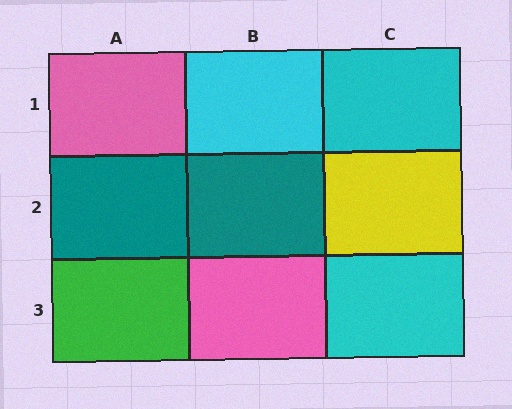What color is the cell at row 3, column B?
Pink.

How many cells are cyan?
3 cells are cyan.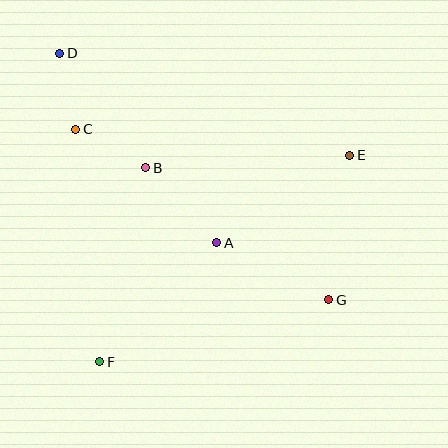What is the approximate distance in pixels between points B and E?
The distance between B and E is approximately 204 pixels.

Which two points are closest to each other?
Points C and D are closest to each other.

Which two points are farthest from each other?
Points D and G are farthest from each other.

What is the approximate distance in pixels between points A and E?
The distance between A and E is approximately 159 pixels.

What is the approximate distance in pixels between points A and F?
The distance between A and F is approximately 167 pixels.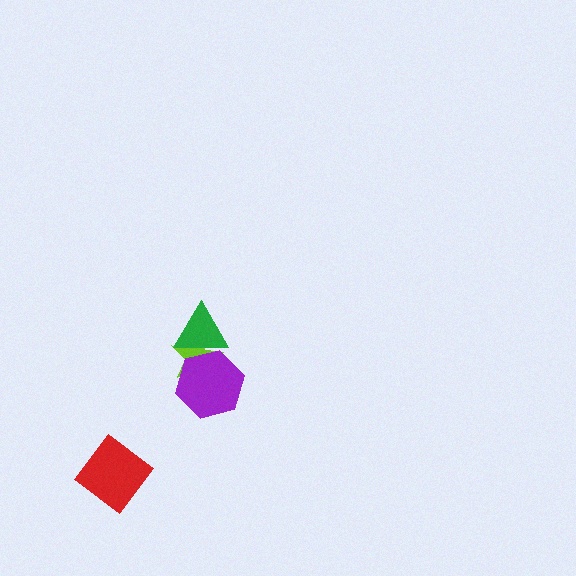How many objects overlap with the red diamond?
0 objects overlap with the red diamond.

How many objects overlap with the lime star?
2 objects overlap with the lime star.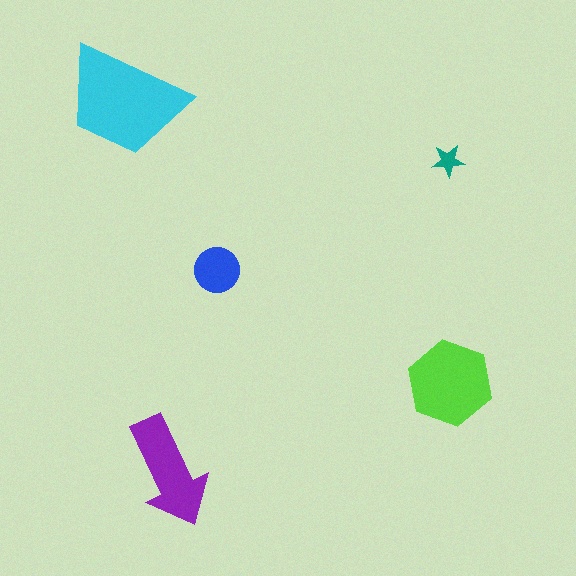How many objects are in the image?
There are 5 objects in the image.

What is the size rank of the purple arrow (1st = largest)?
3rd.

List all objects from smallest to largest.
The teal star, the blue circle, the purple arrow, the lime hexagon, the cyan trapezoid.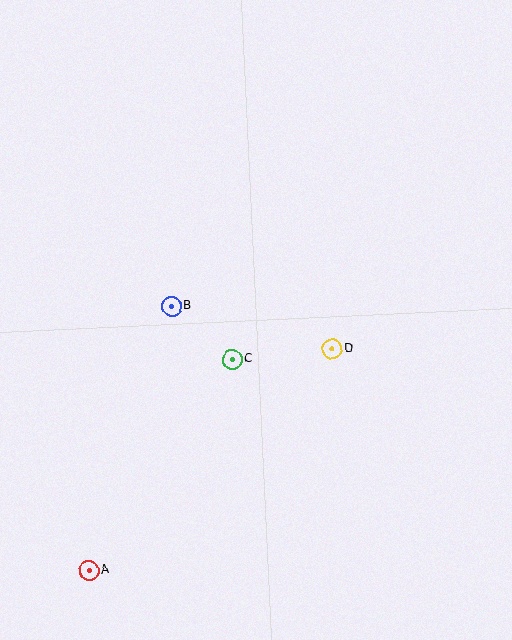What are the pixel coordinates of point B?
Point B is at (171, 306).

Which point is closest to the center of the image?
Point C at (232, 359) is closest to the center.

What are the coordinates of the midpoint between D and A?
The midpoint between D and A is at (211, 459).